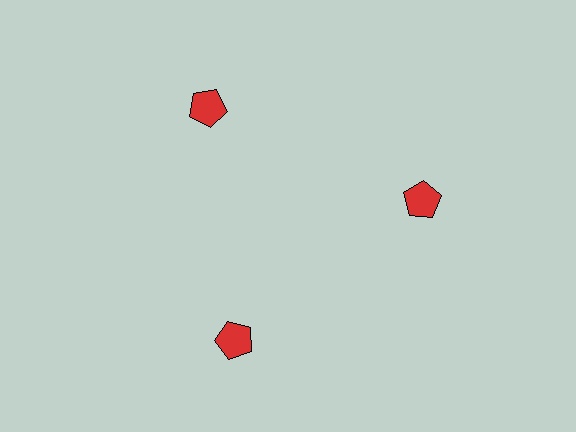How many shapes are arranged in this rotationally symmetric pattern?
There are 3 shapes, arranged in 3 groups of 1.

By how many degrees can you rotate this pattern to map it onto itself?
The pattern maps onto itself every 120 degrees of rotation.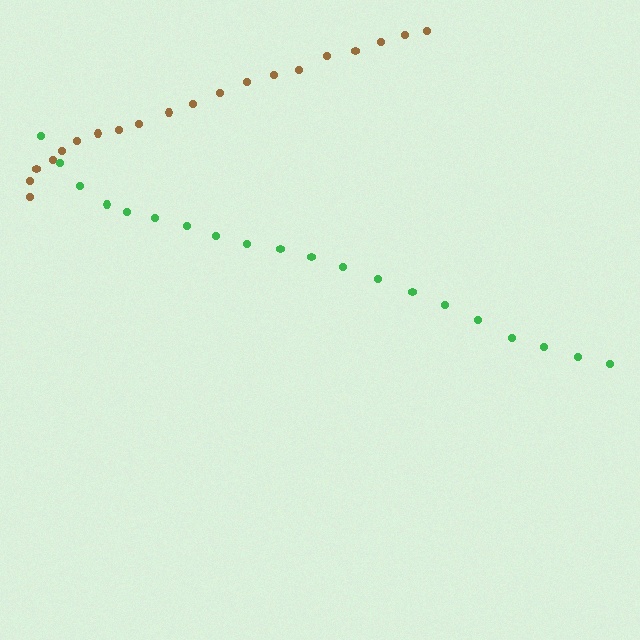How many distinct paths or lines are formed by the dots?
There are 2 distinct paths.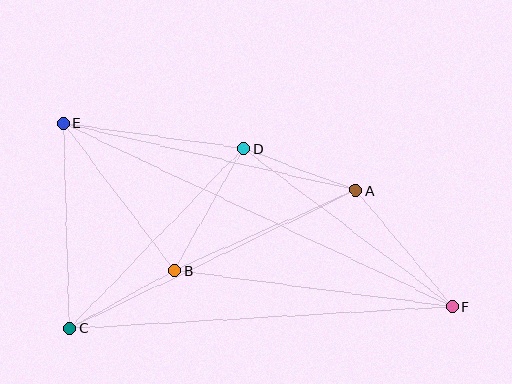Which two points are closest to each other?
Points B and C are closest to each other.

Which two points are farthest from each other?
Points E and F are farthest from each other.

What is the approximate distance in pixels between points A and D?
The distance between A and D is approximately 120 pixels.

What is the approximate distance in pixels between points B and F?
The distance between B and F is approximately 280 pixels.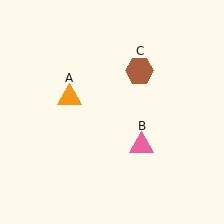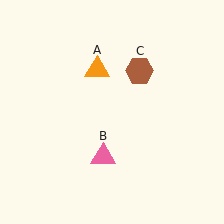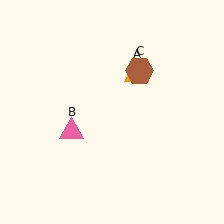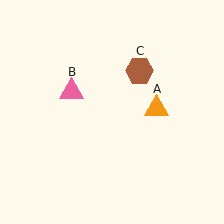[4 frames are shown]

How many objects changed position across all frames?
2 objects changed position: orange triangle (object A), pink triangle (object B).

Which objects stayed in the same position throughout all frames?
Brown hexagon (object C) remained stationary.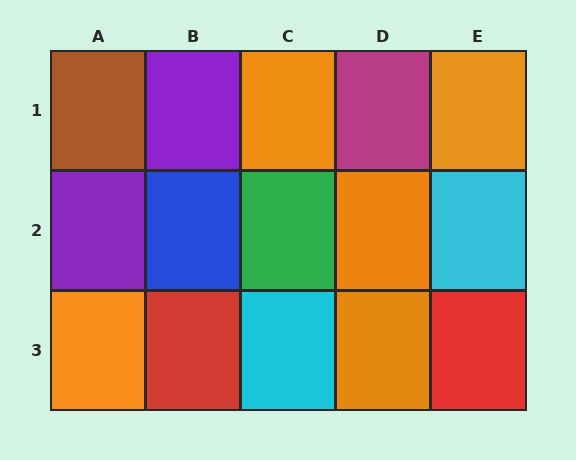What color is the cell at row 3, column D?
Orange.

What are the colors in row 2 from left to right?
Purple, blue, green, orange, cyan.